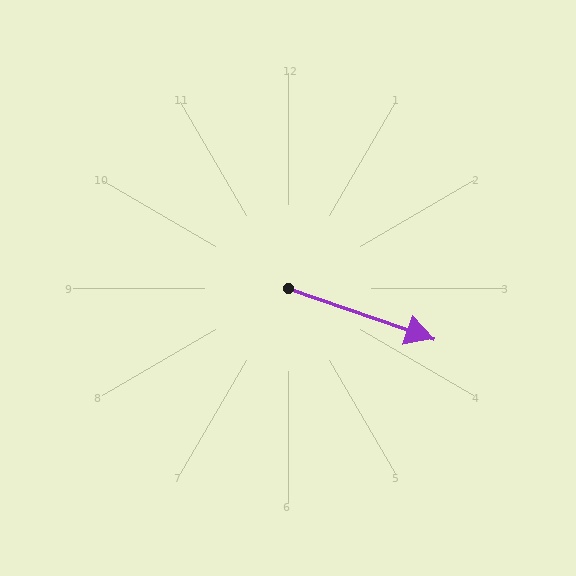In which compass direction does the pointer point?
East.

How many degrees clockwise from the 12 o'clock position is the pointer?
Approximately 109 degrees.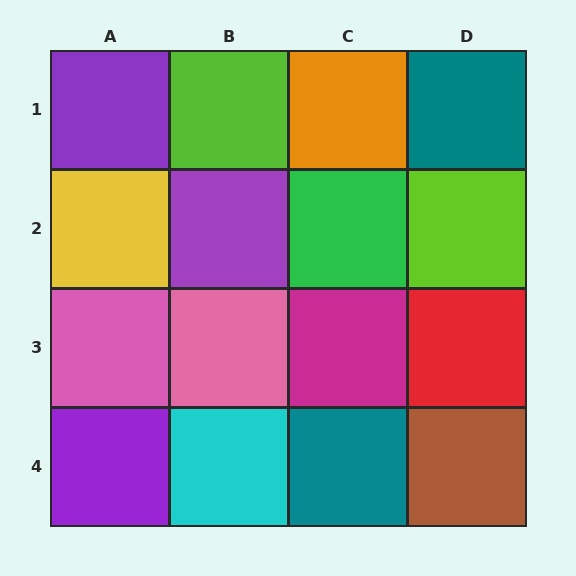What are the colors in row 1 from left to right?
Purple, lime, orange, teal.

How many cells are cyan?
1 cell is cyan.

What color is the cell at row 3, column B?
Pink.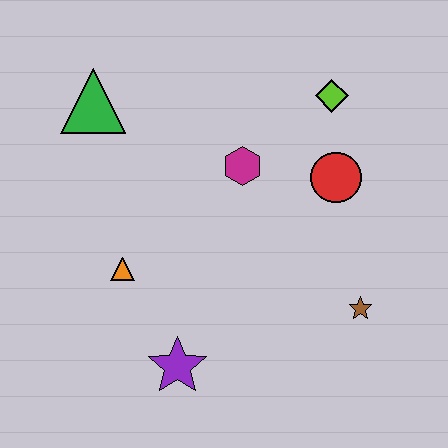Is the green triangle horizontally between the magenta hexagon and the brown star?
No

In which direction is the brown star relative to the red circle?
The brown star is below the red circle.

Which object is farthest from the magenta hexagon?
The purple star is farthest from the magenta hexagon.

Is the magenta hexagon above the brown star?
Yes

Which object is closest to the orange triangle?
The purple star is closest to the orange triangle.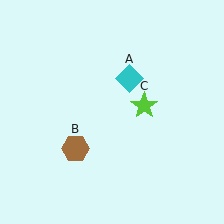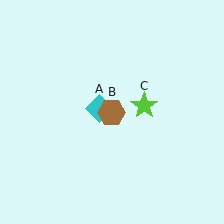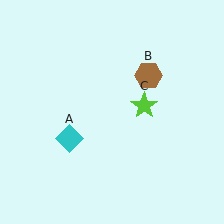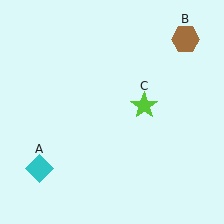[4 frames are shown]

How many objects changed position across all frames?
2 objects changed position: cyan diamond (object A), brown hexagon (object B).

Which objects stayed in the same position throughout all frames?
Lime star (object C) remained stationary.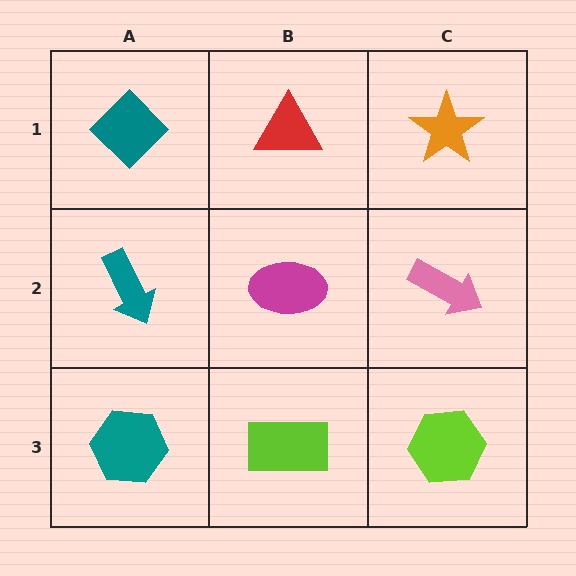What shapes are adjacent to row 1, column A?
A teal arrow (row 2, column A), a red triangle (row 1, column B).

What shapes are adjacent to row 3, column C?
A pink arrow (row 2, column C), a lime rectangle (row 3, column B).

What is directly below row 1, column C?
A pink arrow.